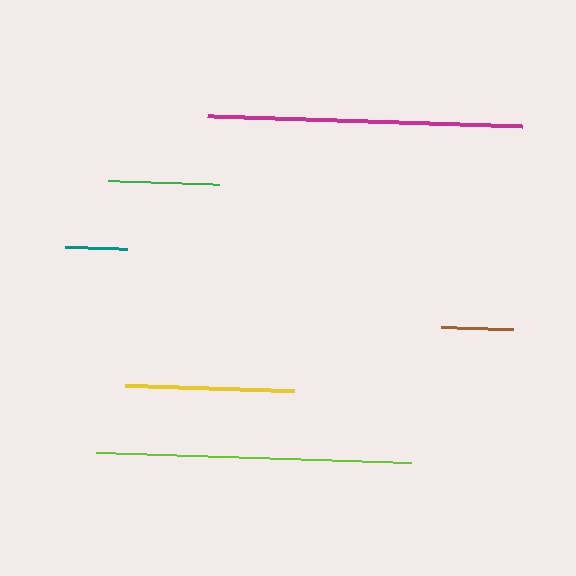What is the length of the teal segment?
The teal segment is approximately 62 pixels long.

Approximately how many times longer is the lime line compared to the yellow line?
The lime line is approximately 1.9 times the length of the yellow line.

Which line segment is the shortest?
The teal line is the shortest at approximately 62 pixels.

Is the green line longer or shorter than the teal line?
The green line is longer than the teal line.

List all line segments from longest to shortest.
From longest to shortest: lime, magenta, yellow, green, brown, teal.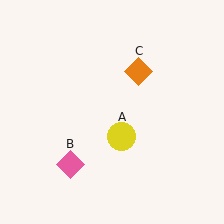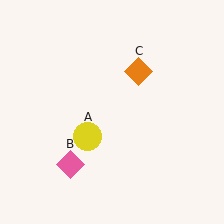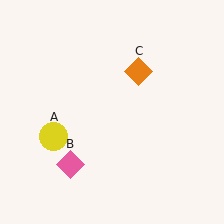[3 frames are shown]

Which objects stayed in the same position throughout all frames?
Pink diamond (object B) and orange diamond (object C) remained stationary.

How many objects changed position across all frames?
1 object changed position: yellow circle (object A).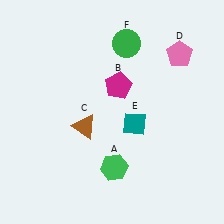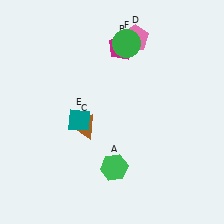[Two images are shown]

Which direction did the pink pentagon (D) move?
The pink pentagon (D) moved left.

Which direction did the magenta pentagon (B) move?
The magenta pentagon (B) moved up.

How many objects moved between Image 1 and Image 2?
3 objects moved between the two images.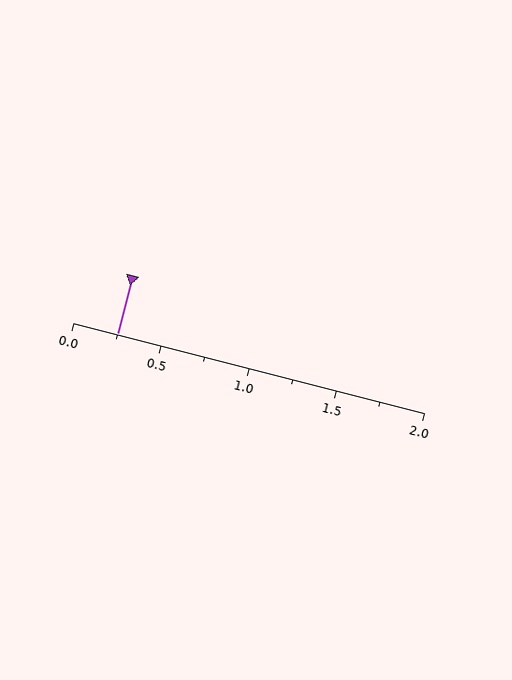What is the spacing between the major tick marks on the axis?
The major ticks are spaced 0.5 apart.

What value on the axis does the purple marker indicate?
The marker indicates approximately 0.25.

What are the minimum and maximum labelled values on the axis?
The axis runs from 0.0 to 2.0.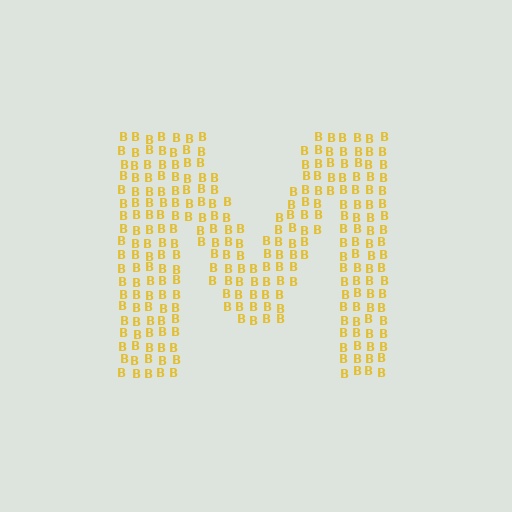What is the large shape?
The large shape is the letter M.